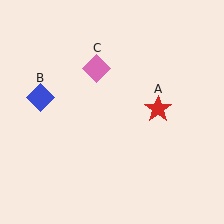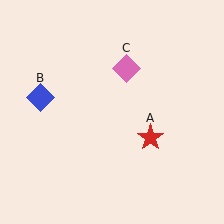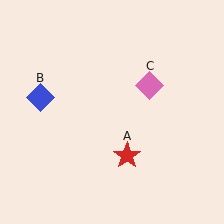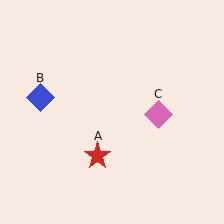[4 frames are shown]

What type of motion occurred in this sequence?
The red star (object A), pink diamond (object C) rotated clockwise around the center of the scene.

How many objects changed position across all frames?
2 objects changed position: red star (object A), pink diamond (object C).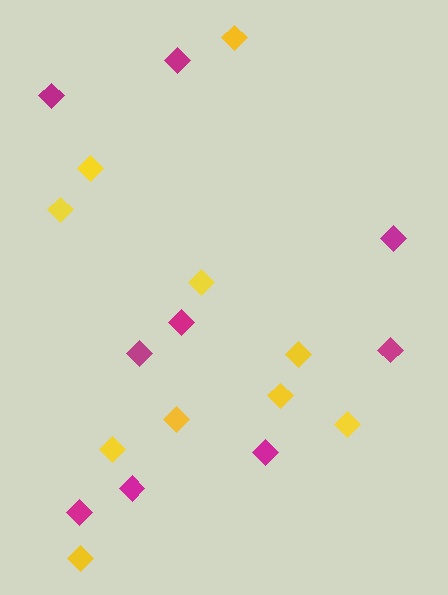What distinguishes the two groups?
There are 2 groups: one group of magenta diamonds (9) and one group of yellow diamonds (10).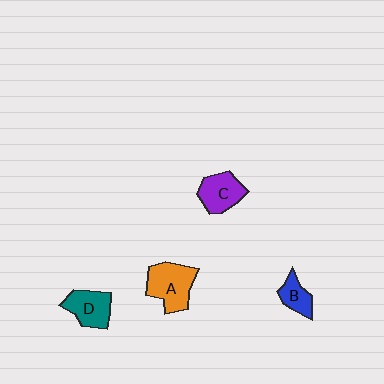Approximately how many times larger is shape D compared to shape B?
Approximately 1.5 times.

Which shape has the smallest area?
Shape B (blue).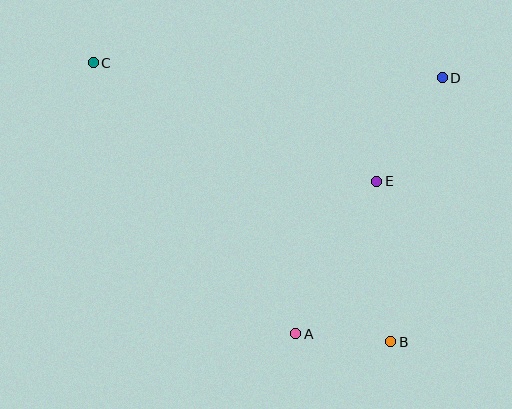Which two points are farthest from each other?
Points B and C are farthest from each other.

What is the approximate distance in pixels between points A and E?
The distance between A and E is approximately 173 pixels.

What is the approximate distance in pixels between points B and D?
The distance between B and D is approximately 269 pixels.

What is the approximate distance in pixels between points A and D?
The distance between A and D is approximately 295 pixels.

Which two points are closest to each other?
Points A and B are closest to each other.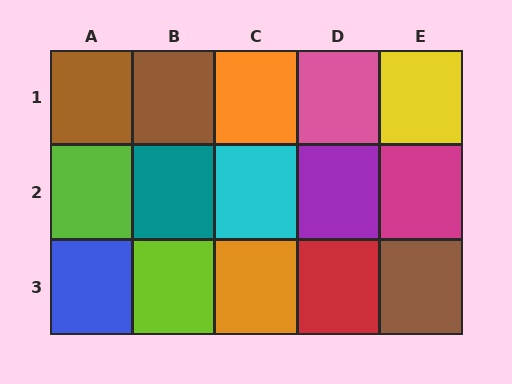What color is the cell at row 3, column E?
Brown.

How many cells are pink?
1 cell is pink.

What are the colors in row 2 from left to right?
Lime, teal, cyan, purple, magenta.